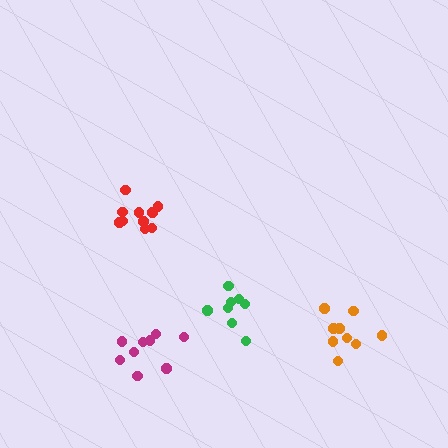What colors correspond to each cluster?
The clusters are colored: orange, red, green, magenta.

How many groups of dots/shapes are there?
There are 4 groups.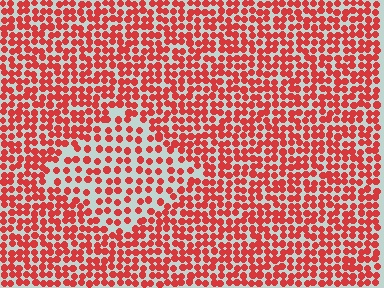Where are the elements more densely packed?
The elements are more densely packed outside the diamond boundary.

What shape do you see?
I see a diamond.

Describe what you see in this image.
The image contains small red elements arranged at two different densities. A diamond-shaped region is visible where the elements are less densely packed than the surrounding area.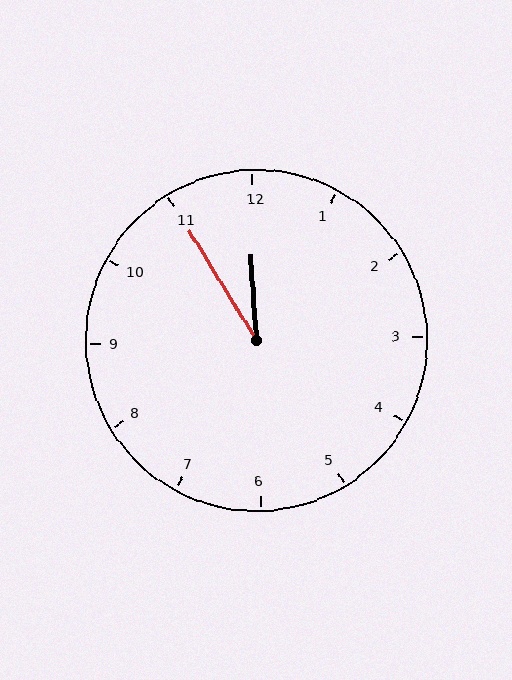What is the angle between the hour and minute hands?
Approximately 28 degrees.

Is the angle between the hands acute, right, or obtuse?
It is acute.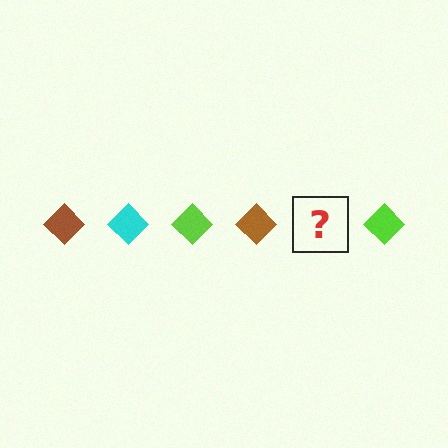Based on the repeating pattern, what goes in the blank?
The blank should be a cyan diamond.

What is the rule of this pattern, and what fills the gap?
The rule is that the pattern cycles through brown, cyan, lime diamonds. The gap should be filled with a cyan diamond.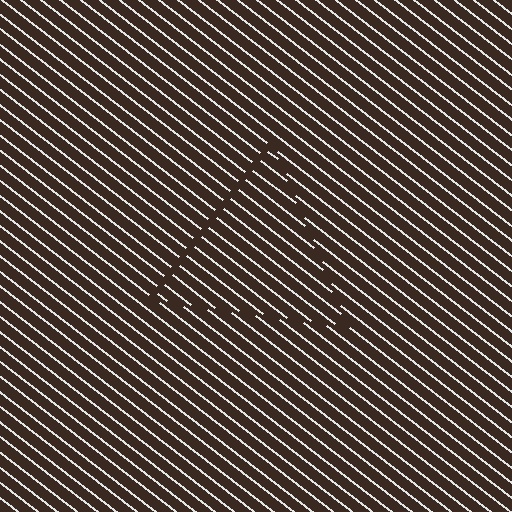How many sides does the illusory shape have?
3 sides — the line-ends trace a triangle.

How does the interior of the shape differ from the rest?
The interior of the shape contains the same grating, shifted by half a period — the contour is defined by the phase discontinuity where line-ends from the inner and outer gratings abut.